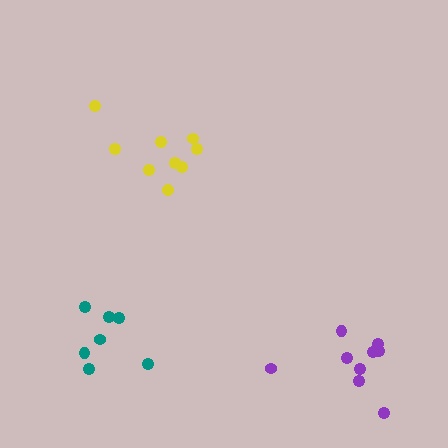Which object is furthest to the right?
The purple cluster is rightmost.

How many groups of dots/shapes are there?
There are 3 groups.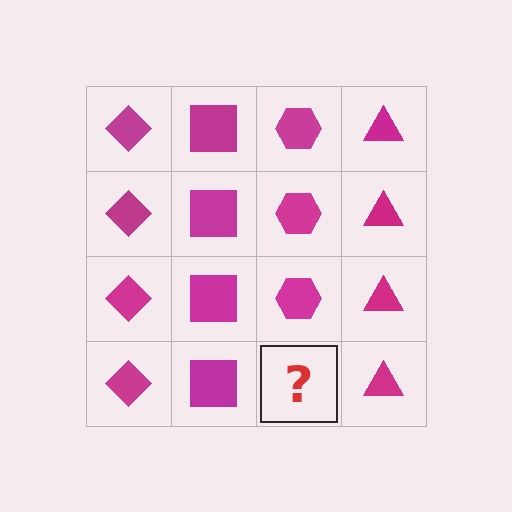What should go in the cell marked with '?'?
The missing cell should contain a magenta hexagon.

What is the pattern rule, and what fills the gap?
The rule is that each column has a consistent shape. The gap should be filled with a magenta hexagon.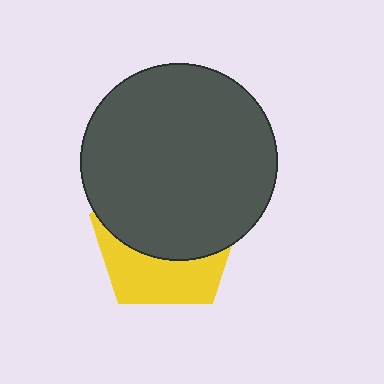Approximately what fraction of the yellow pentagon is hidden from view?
Roughly 61% of the yellow pentagon is hidden behind the dark gray circle.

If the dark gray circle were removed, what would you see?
You would see the complete yellow pentagon.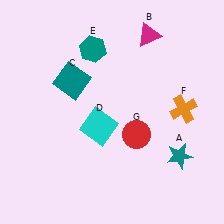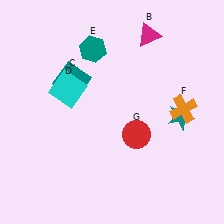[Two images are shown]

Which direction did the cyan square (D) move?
The cyan square (D) moved up.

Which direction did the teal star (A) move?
The teal star (A) moved up.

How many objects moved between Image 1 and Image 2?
2 objects moved between the two images.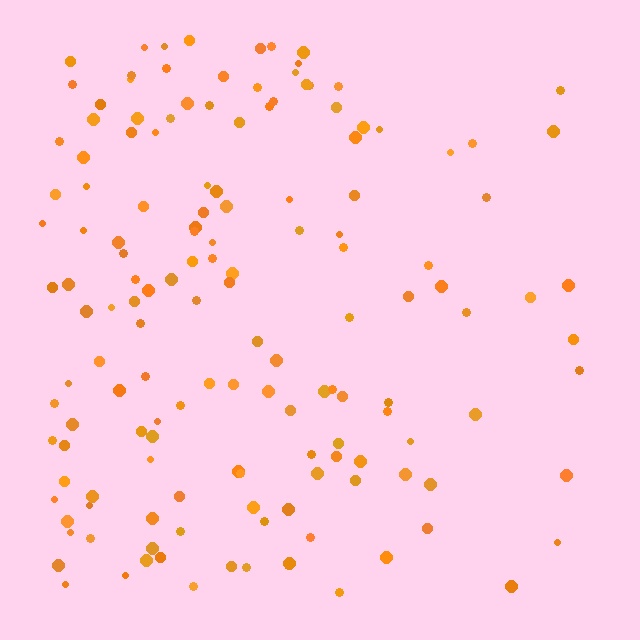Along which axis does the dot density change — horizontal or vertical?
Horizontal.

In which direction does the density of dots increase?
From right to left, with the left side densest.